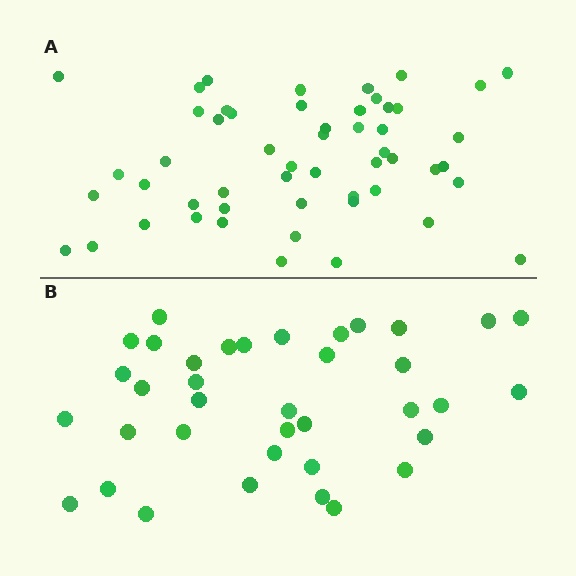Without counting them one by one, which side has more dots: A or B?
Region A (the top region) has more dots.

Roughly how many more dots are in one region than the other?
Region A has approximately 15 more dots than region B.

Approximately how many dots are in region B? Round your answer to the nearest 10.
About 40 dots. (The exact count is 37, which rounds to 40.)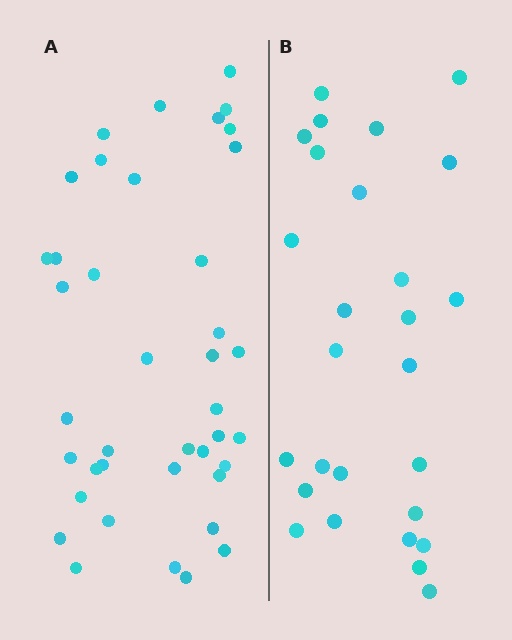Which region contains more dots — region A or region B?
Region A (the left region) has more dots.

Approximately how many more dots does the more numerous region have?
Region A has approximately 15 more dots than region B.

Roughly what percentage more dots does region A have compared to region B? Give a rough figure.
About 50% more.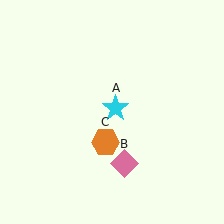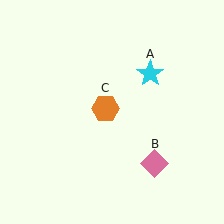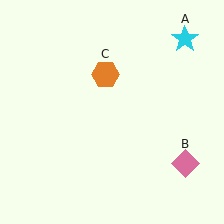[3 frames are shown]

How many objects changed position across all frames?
3 objects changed position: cyan star (object A), pink diamond (object B), orange hexagon (object C).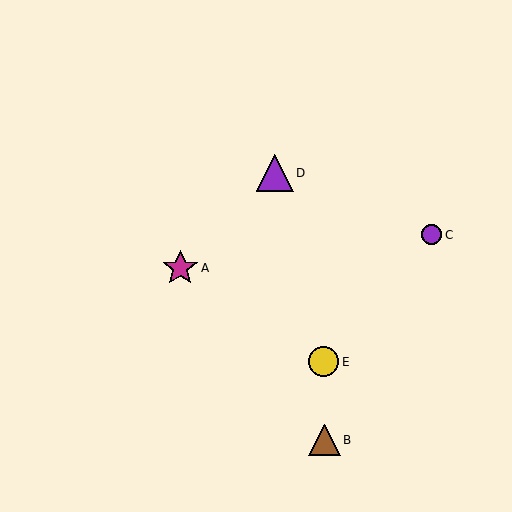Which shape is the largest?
The purple triangle (labeled D) is the largest.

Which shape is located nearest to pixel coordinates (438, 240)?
The purple circle (labeled C) at (432, 235) is nearest to that location.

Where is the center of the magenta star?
The center of the magenta star is at (180, 268).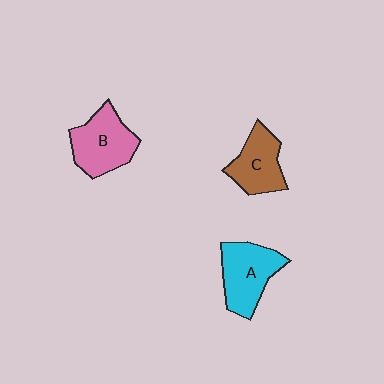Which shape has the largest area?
Shape B (pink).